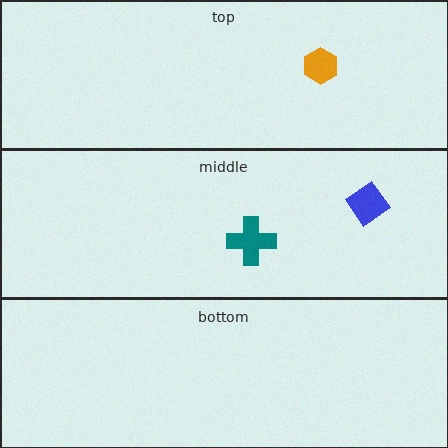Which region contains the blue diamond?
The middle region.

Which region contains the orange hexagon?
The top region.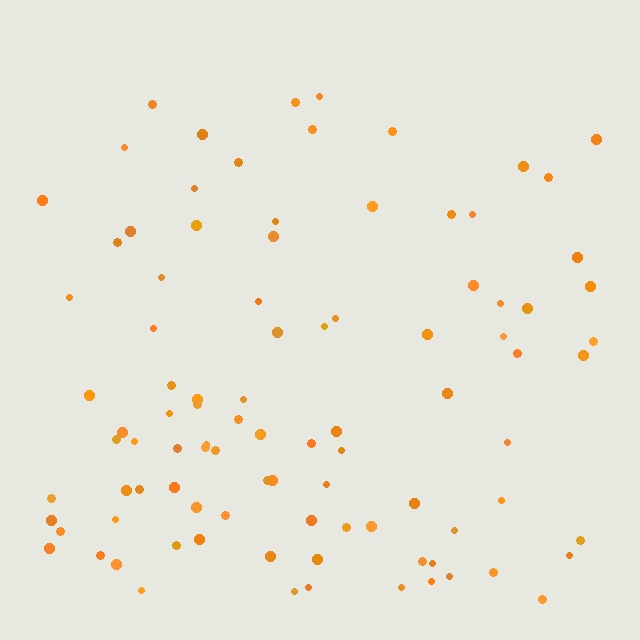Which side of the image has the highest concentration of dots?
The bottom.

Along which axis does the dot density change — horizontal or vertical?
Vertical.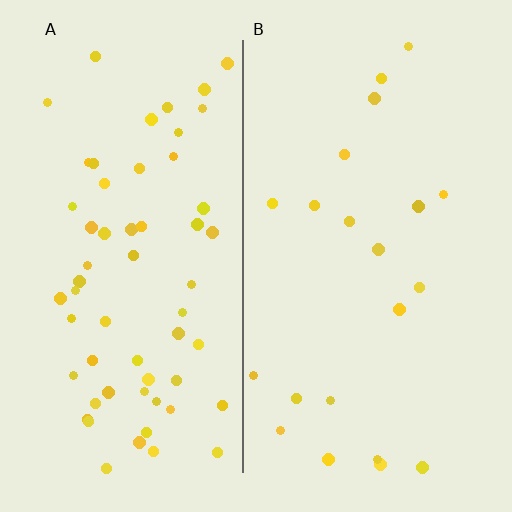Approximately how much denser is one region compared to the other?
Approximately 2.8× — region A over region B.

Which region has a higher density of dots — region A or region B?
A (the left).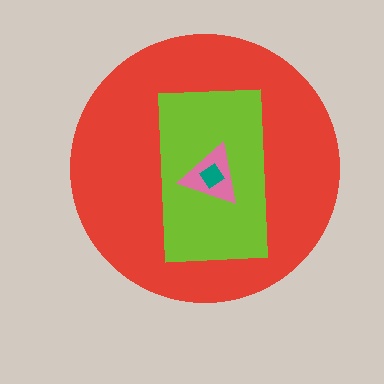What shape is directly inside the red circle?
The lime rectangle.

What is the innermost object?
The teal diamond.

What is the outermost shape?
The red circle.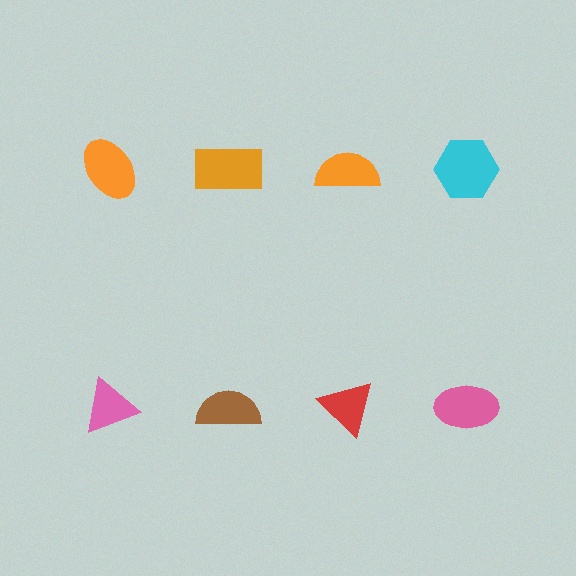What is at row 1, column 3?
An orange semicircle.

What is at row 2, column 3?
A red triangle.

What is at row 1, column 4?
A cyan hexagon.